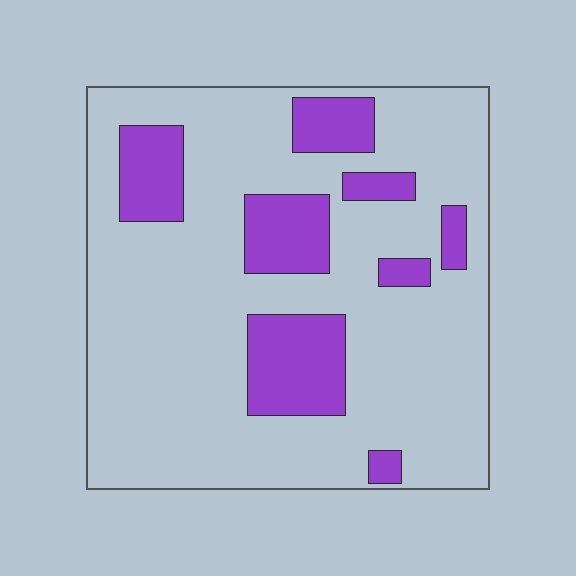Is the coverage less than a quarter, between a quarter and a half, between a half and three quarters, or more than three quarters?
Less than a quarter.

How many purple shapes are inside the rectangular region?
8.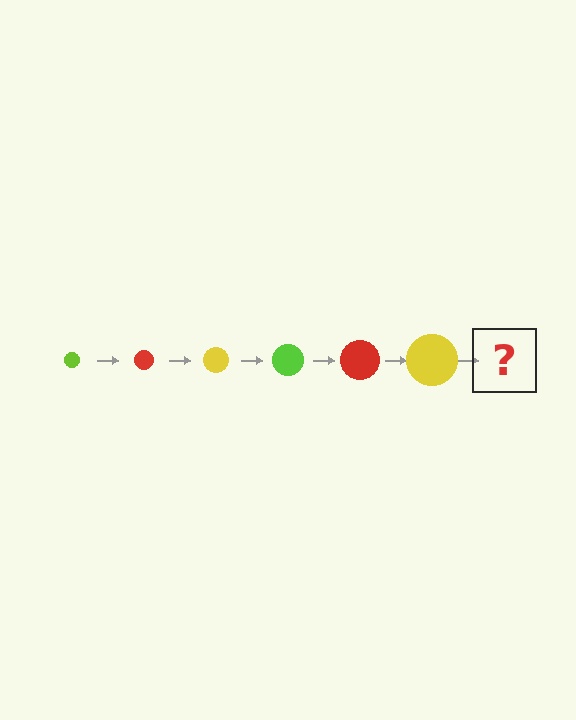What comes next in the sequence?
The next element should be a lime circle, larger than the previous one.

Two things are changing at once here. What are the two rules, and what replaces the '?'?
The two rules are that the circle grows larger each step and the color cycles through lime, red, and yellow. The '?' should be a lime circle, larger than the previous one.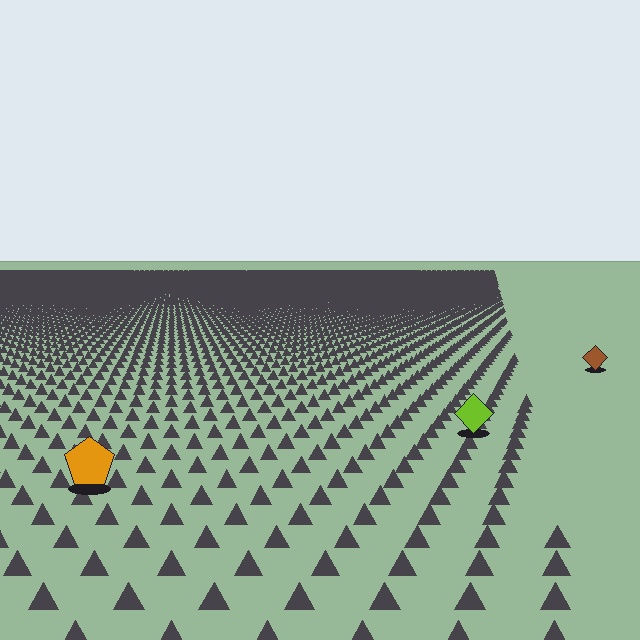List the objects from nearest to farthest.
From nearest to farthest: the orange pentagon, the lime diamond, the brown diamond.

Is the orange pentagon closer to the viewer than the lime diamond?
Yes. The orange pentagon is closer — you can tell from the texture gradient: the ground texture is coarser near it.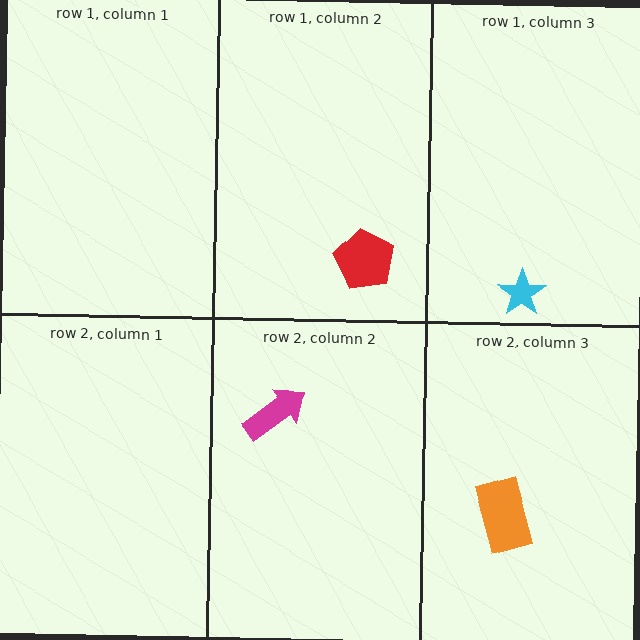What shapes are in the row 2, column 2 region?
The magenta arrow.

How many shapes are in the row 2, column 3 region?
1.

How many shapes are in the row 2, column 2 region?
1.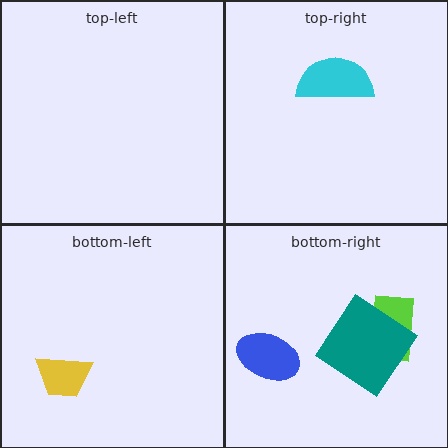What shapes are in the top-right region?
The cyan semicircle.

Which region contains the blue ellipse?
The bottom-right region.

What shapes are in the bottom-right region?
The lime rectangle, the teal diamond, the blue ellipse.